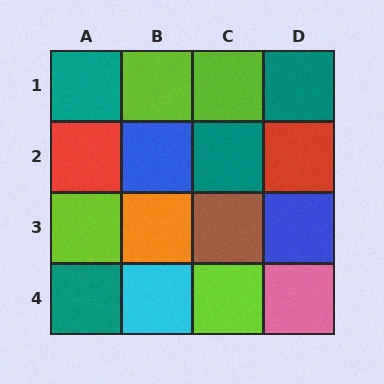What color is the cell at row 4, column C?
Lime.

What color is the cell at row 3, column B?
Orange.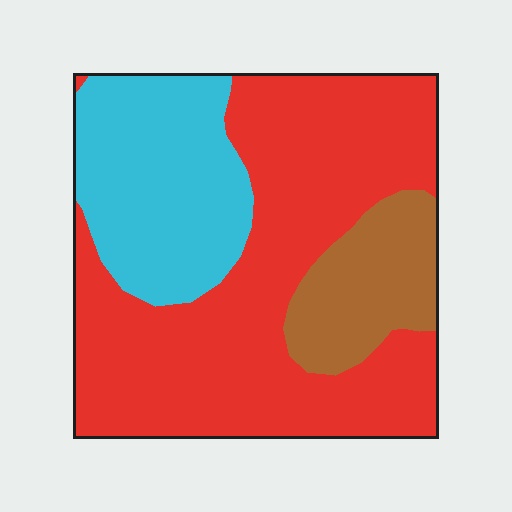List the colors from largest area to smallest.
From largest to smallest: red, cyan, brown.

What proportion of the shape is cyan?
Cyan covers about 25% of the shape.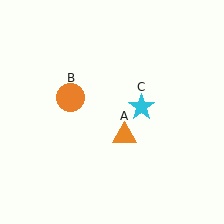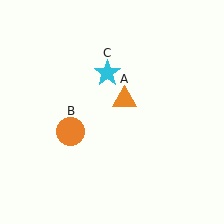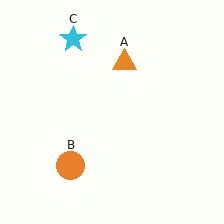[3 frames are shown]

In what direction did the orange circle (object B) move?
The orange circle (object B) moved down.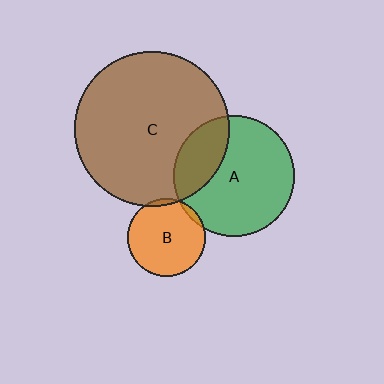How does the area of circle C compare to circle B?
Approximately 4.0 times.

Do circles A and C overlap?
Yes.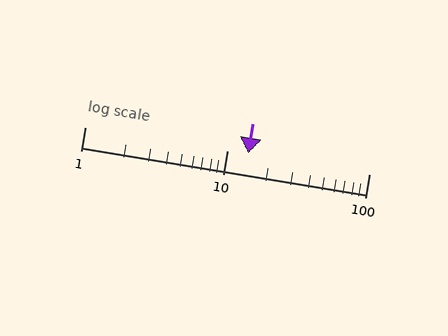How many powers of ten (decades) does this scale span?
The scale spans 2 decades, from 1 to 100.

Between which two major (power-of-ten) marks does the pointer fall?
The pointer is between 10 and 100.